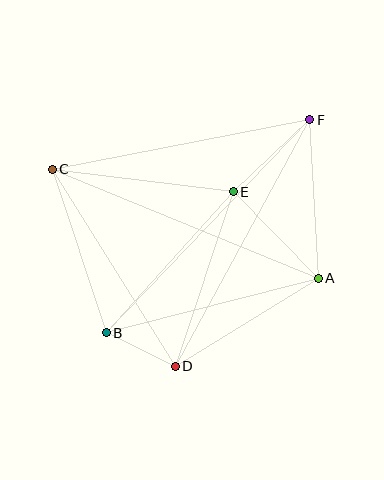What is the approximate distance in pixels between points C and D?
The distance between C and D is approximately 232 pixels.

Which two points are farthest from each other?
Points B and F are farthest from each other.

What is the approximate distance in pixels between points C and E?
The distance between C and E is approximately 182 pixels.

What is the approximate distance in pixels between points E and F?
The distance between E and F is approximately 105 pixels.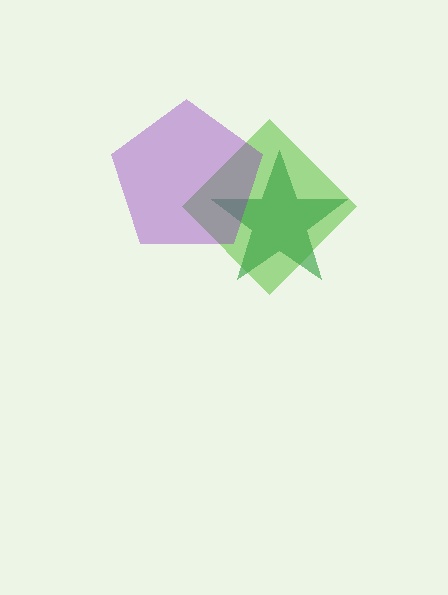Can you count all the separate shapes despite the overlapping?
Yes, there are 3 separate shapes.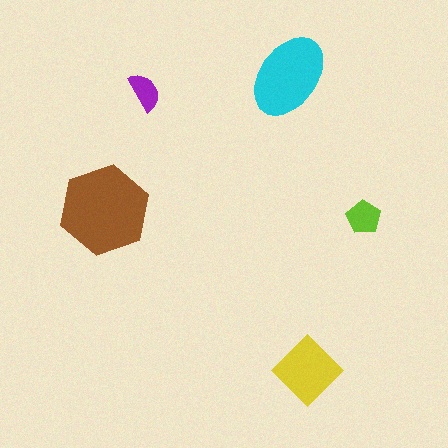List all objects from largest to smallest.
The brown hexagon, the cyan ellipse, the yellow diamond, the lime pentagon, the purple semicircle.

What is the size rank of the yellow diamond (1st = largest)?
3rd.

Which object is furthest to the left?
The brown hexagon is leftmost.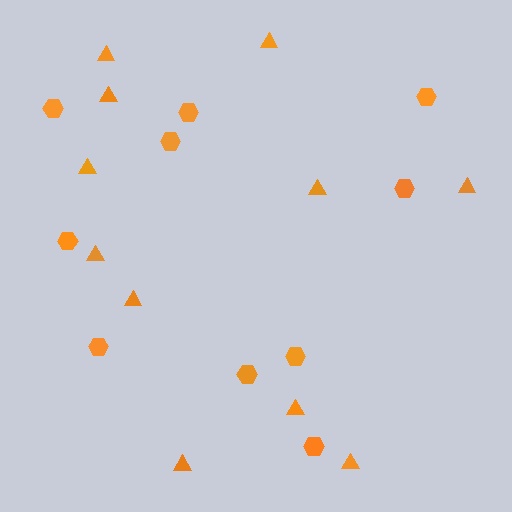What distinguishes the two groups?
There are 2 groups: one group of hexagons (10) and one group of triangles (11).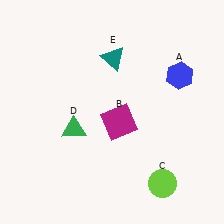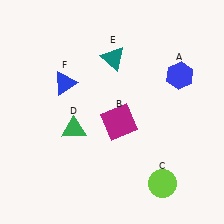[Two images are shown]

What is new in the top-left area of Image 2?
A blue triangle (F) was added in the top-left area of Image 2.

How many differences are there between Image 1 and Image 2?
There is 1 difference between the two images.